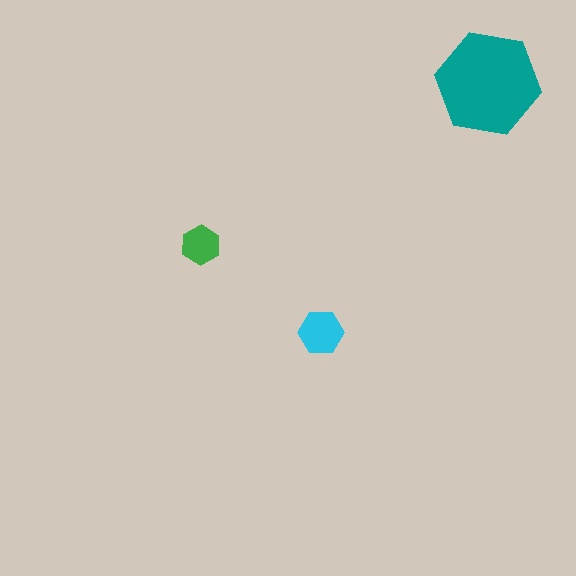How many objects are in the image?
There are 3 objects in the image.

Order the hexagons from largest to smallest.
the teal one, the cyan one, the green one.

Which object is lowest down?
The cyan hexagon is bottommost.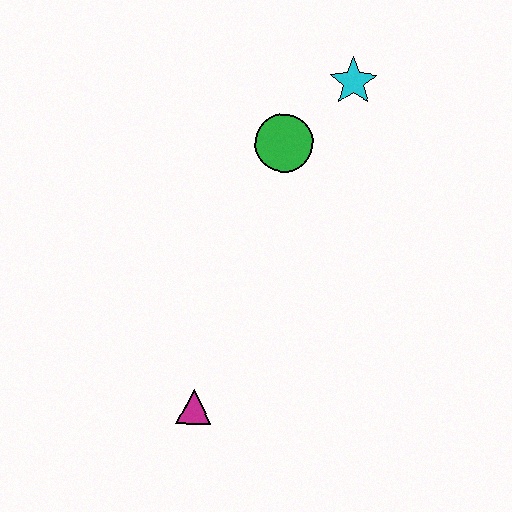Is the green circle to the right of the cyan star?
No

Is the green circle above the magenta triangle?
Yes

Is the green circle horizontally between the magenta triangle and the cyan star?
Yes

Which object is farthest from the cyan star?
The magenta triangle is farthest from the cyan star.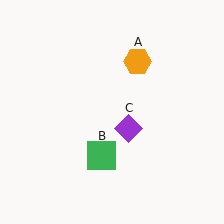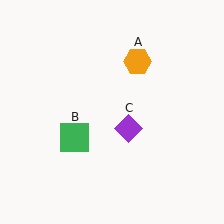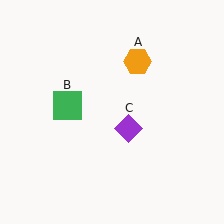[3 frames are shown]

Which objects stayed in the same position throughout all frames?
Orange hexagon (object A) and purple diamond (object C) remained stationary.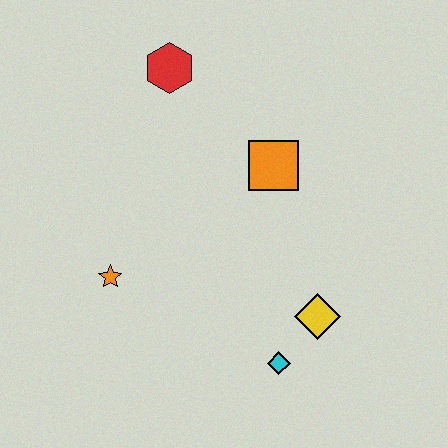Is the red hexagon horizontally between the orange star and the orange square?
Yes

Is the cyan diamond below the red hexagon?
Yes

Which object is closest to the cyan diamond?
The yellow diamond is closest to the cyan diamond.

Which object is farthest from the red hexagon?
The cyan diamond is farthest from the red hexagon.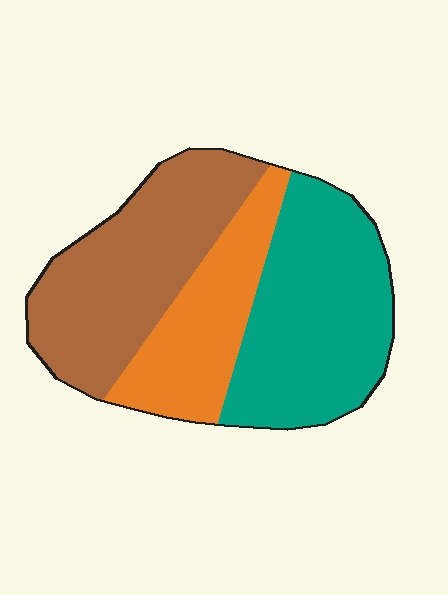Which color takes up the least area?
Orange, at roughly 25%.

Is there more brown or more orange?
Brown.